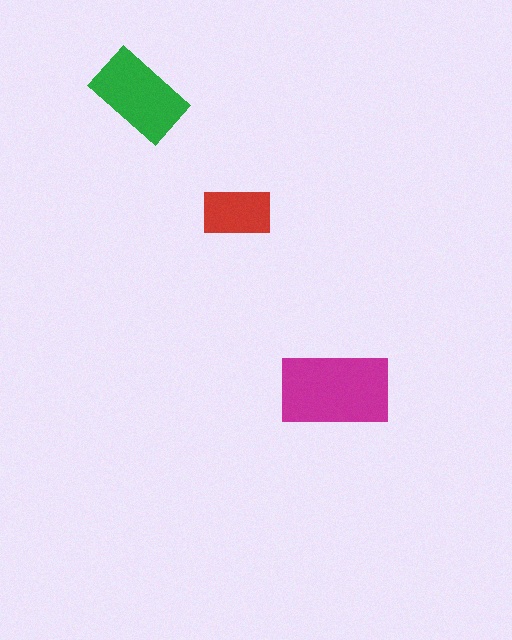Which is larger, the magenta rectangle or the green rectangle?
The magenta one.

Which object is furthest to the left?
The green rectangle is leftmost.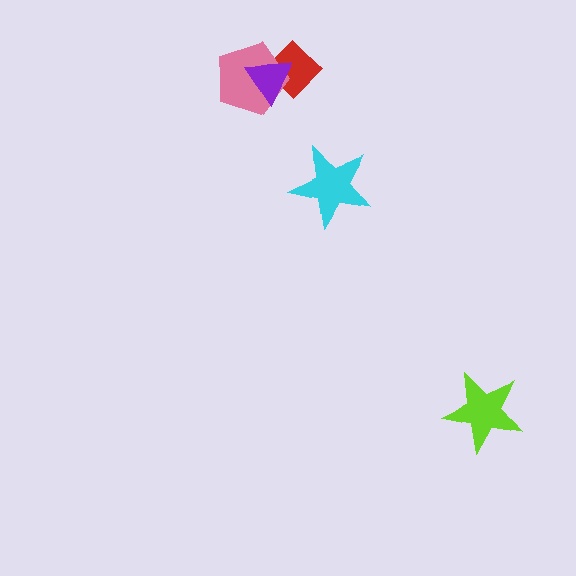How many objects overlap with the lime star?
0 objects overlap with the lime star.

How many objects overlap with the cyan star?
0 objects overlap with the cyan star.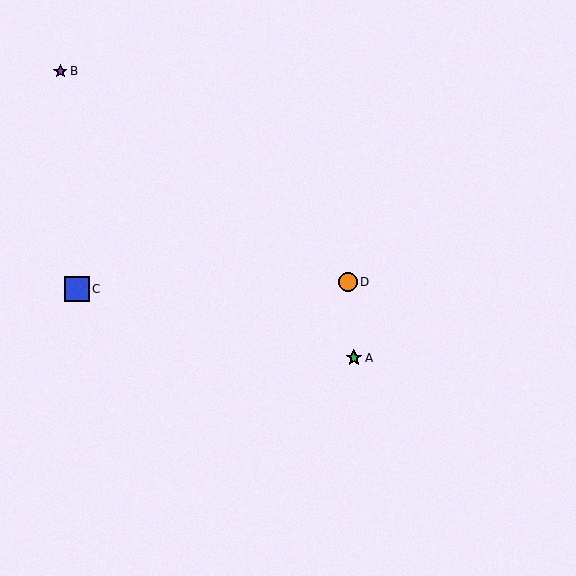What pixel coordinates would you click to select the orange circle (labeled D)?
Click at (348, 282) to select the orange circle D.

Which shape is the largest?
The blue square (labeled C) is the largest.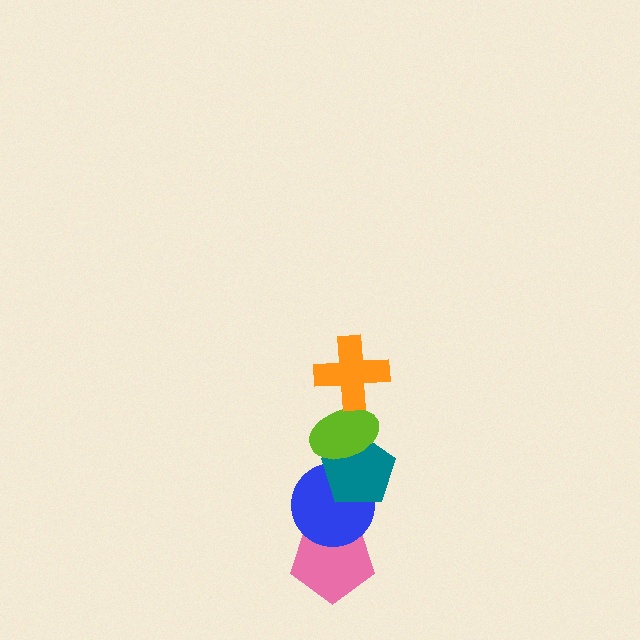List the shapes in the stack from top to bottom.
From top to bottom: the orange cross, the lime ellipse, the teal pentagon, the blue circle, the pink pentagon.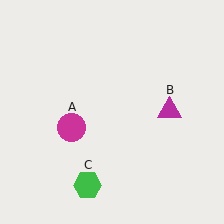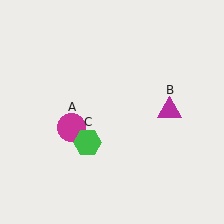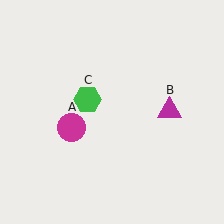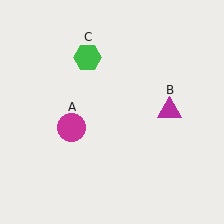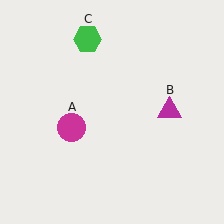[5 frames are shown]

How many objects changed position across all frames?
1 object changed position: green hexagon (object C).